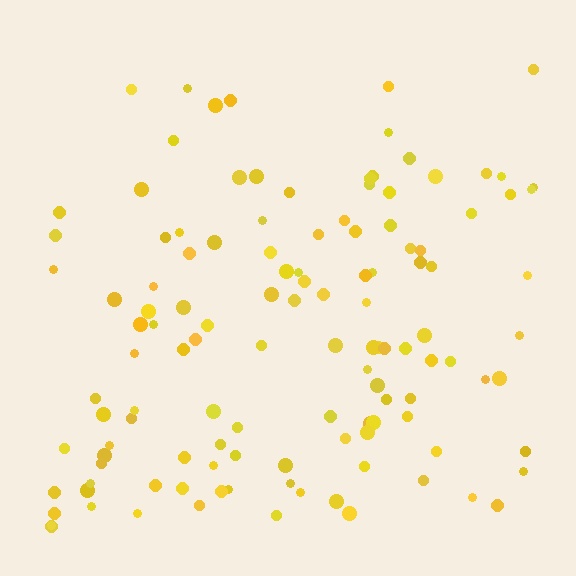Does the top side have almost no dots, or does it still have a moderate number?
Still a moderate number, just noticeably fewer than the bottom.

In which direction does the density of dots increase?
From top to bottom, with the bottom side densest.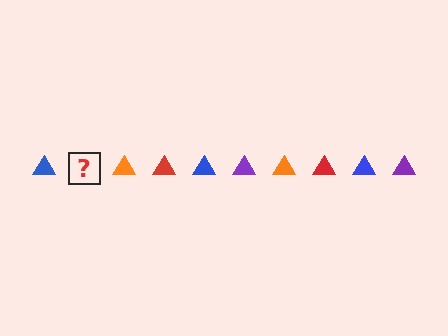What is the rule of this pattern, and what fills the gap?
The rule is that the pattern cycles through blue, purple, orange, red triangles. The gap should be filled with a purple triangle.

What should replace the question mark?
The question mark should be replaced with a purple triangle.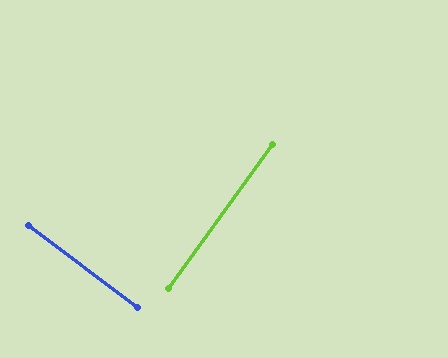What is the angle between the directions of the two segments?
Approximately 89 degrees.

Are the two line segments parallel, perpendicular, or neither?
Perpendicular — they meet at approximately 89°.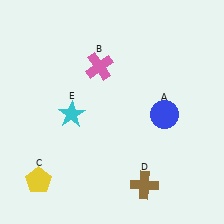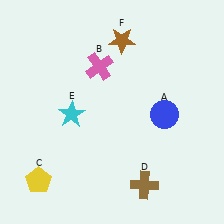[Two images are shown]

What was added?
A brown star (F) was added in Image 2.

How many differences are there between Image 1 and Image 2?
There is 1 difference between the two images.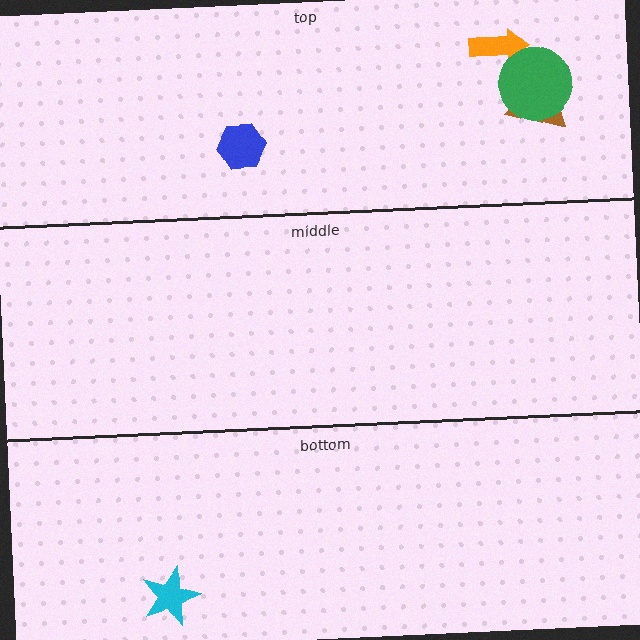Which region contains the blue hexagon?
The top region.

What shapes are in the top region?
The brown triangle, the blue hexagon, the orange arrow, the green circle.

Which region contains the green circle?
The top region.